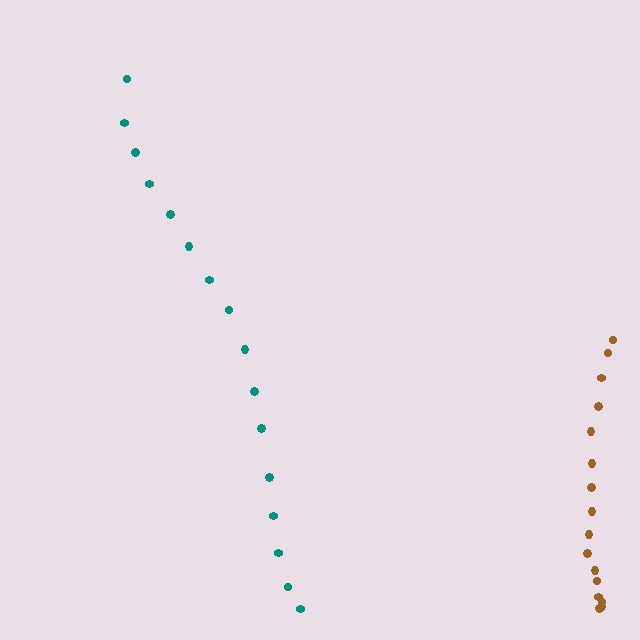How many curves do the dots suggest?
There are 2 distinct paths.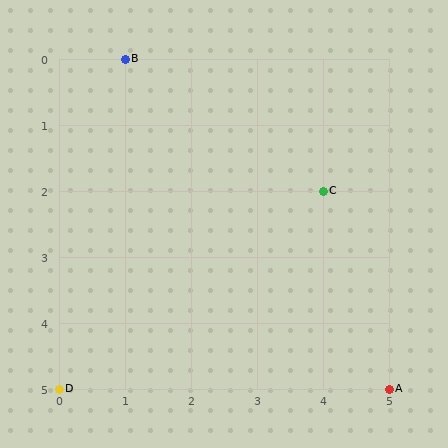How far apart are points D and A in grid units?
Points D and A are 5 columns apart.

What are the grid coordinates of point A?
Point A is at grid coordinates (5, 5).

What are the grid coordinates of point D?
Point D is at grid coordinates (0, 5).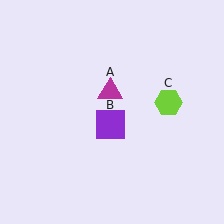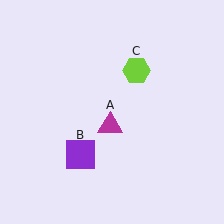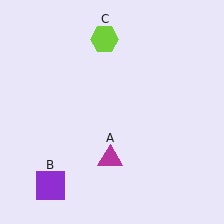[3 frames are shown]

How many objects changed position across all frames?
3 objects changed position: magenta triangle (object A), purple square (object B), lime hexagon (object C).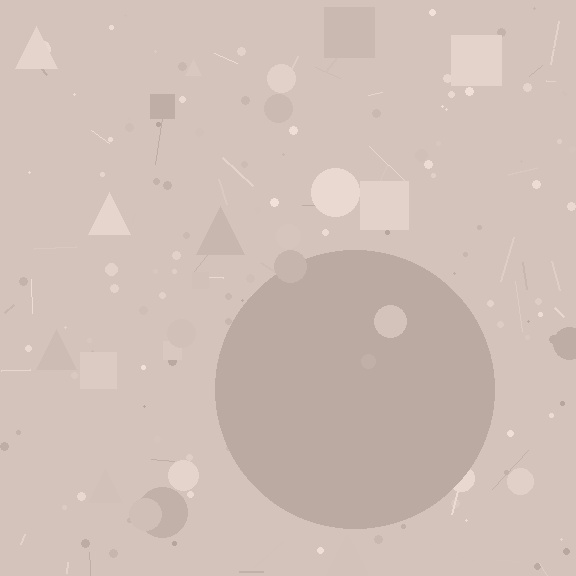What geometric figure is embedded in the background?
A circle is embedded in the background.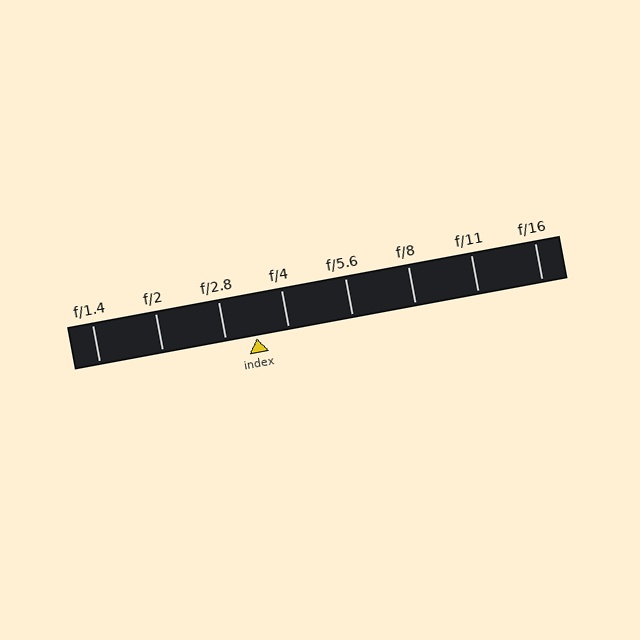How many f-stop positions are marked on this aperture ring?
There are 8 f-stop positions marked.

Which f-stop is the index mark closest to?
The index mark is closest to f/2.8.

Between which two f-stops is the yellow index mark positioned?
The index mark is between f/2.8 and f/4.